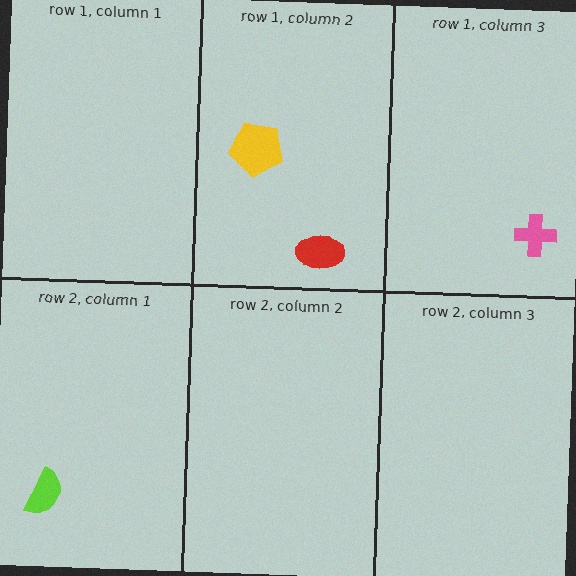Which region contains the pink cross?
The row 1, column 3 region.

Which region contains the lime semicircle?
The row 2, column 1 region.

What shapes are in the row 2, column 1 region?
The lime semicircle.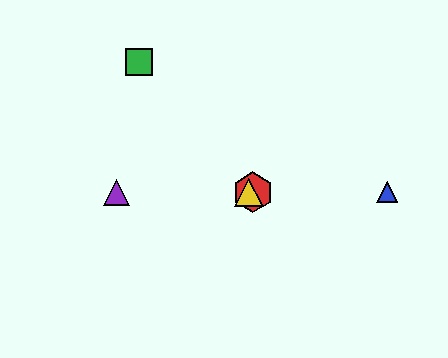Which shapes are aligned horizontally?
The red hexagon, the blue triangle, the yellow triangle, the purple triangle are aligned horizontally.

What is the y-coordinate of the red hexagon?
The red hexagon is at y≈192.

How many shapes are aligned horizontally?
4 shapes (the red hexagon, the blue triangle, the yellow triangle, the purple triangle) are aligned horizontally.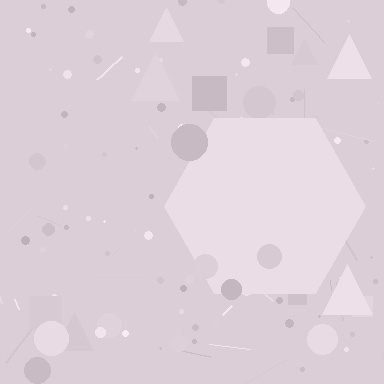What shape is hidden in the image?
A hexagon is hidden in the image.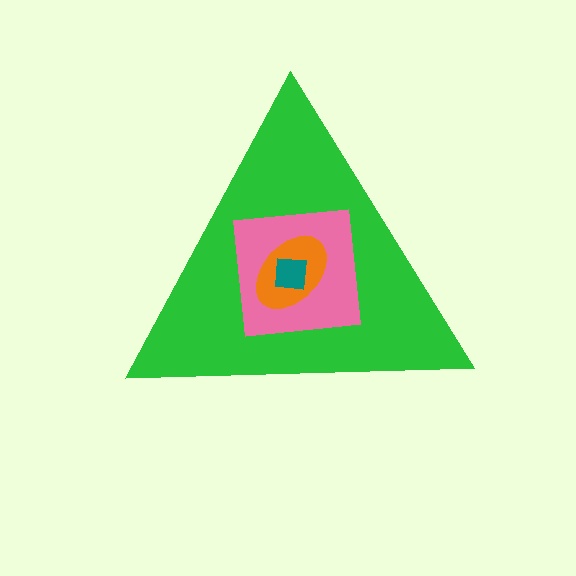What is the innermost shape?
The teal square.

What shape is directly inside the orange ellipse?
The teal square.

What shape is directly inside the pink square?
The orange ellipse.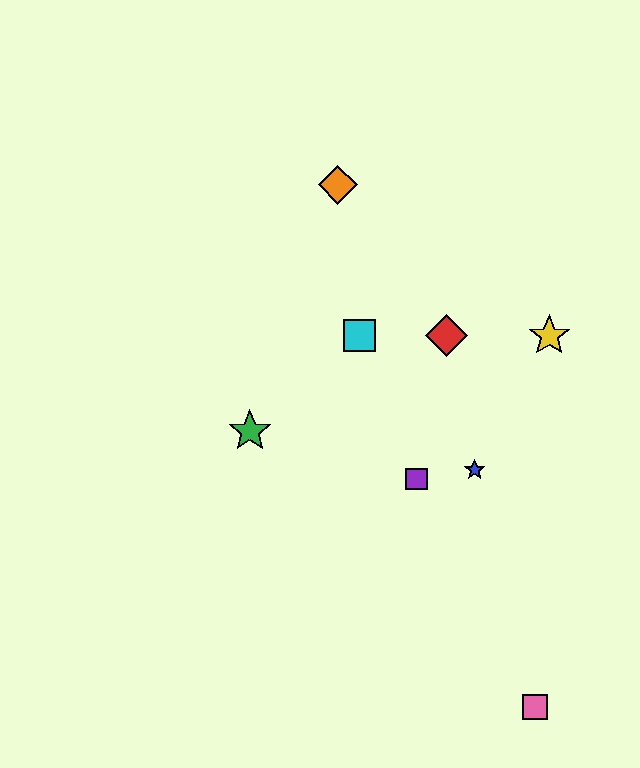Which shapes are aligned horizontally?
The red diamond, the yellow star, the cyan square are aligned horizontally.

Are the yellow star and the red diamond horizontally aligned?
Yes, both are at y≈336.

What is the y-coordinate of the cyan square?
The cyan square is at y≈336.